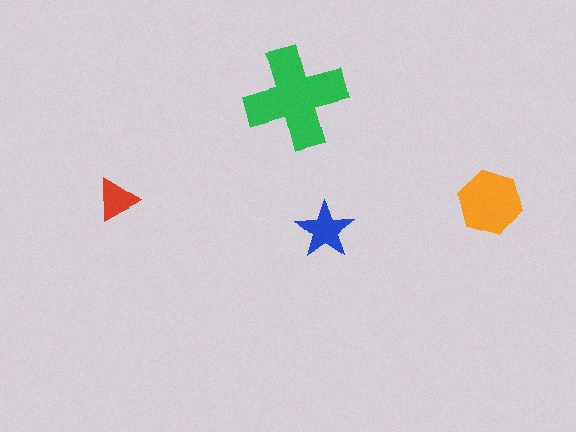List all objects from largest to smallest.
The green cross, the orange hexagon, the blue star, the red triangle.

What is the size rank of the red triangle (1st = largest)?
4th.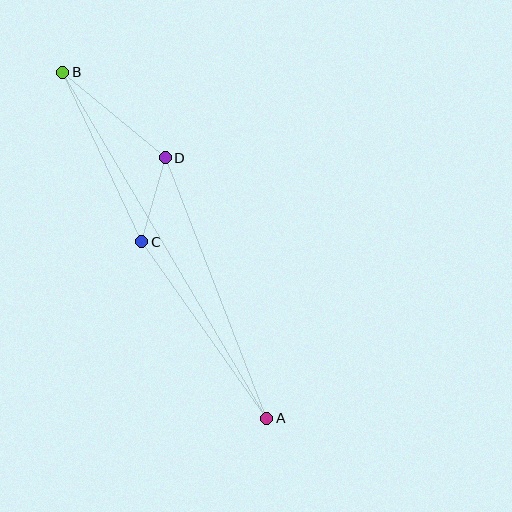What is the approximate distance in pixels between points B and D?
The distance between B and D is approximately 134 pixels.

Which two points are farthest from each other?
Points A and B are farthest from each other.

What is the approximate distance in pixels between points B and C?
The distance between B and C is approximately 187 pixels.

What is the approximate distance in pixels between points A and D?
The distance between A and D is approximately 279 pixels.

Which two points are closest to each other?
Points C and D are closest to each other.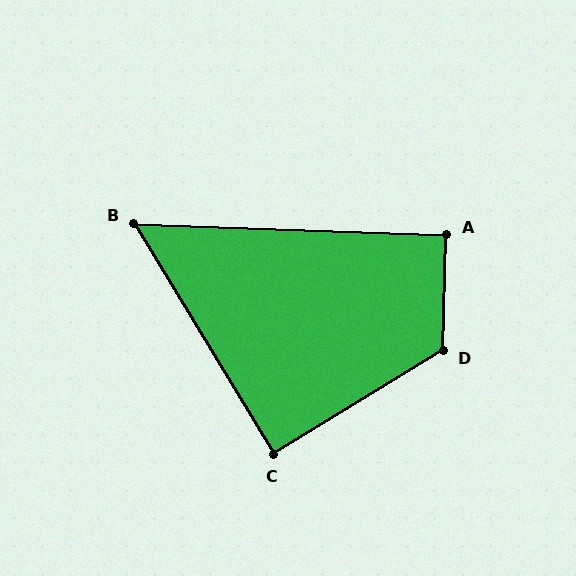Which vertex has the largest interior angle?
D, at approximately 123 degrees.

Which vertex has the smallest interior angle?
B, at approximately 57 degrees.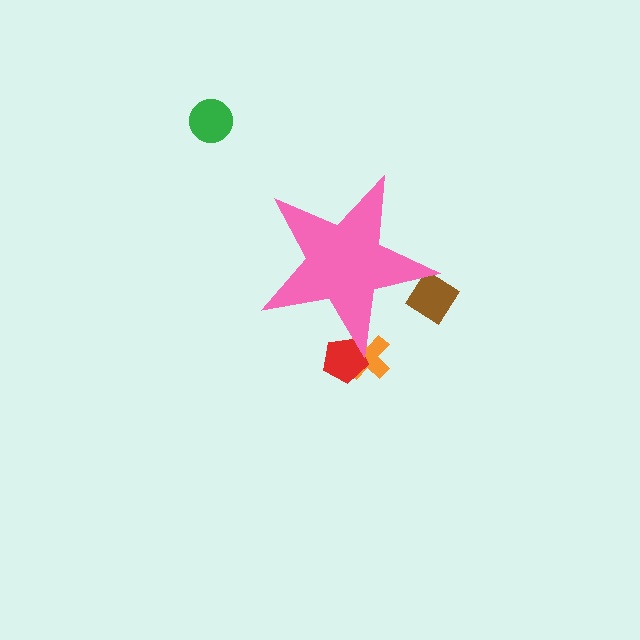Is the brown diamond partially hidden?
Yes, the brown diamond is partially hidden behind the pink star.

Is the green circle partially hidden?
No, the green circle is fully visible.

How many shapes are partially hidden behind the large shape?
3 shapes are partially hidden.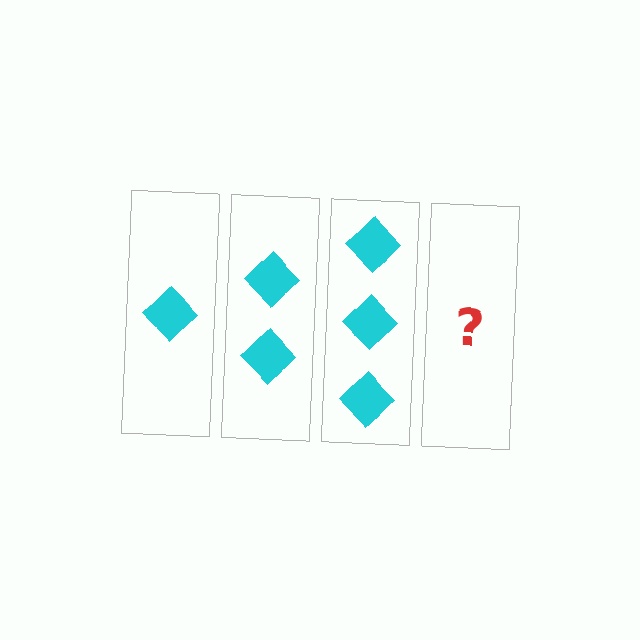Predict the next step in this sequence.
The next step is 4 diamonds.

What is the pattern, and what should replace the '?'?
The pattern is that each step adds one more diamond. The '?' should be 4 diamonds.